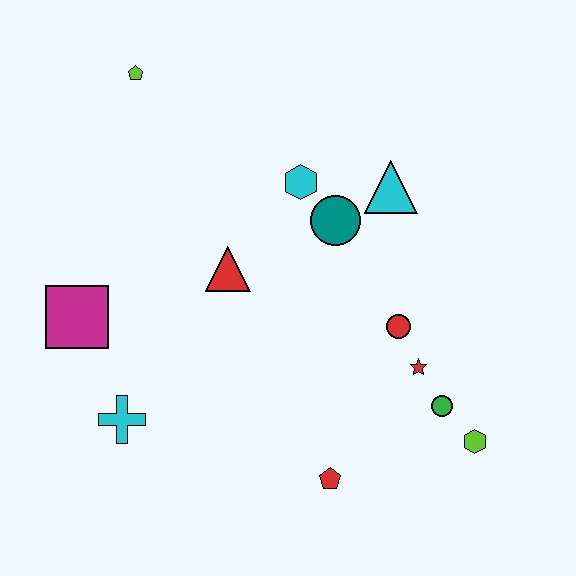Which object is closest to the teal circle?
The cyan hexagon is closest to the teal circle.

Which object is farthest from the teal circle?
The cyan cross is farthest from the teal circle.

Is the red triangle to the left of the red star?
Yes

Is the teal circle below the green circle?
No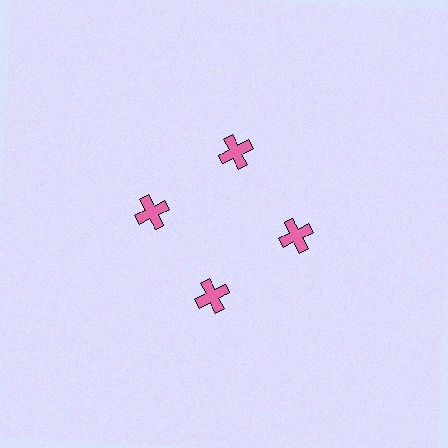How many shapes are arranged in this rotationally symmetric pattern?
There are 4 shapes, arranged in 4 groups of 1.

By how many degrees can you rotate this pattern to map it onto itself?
The pattern maps onto itself every 90 degrees of rotation.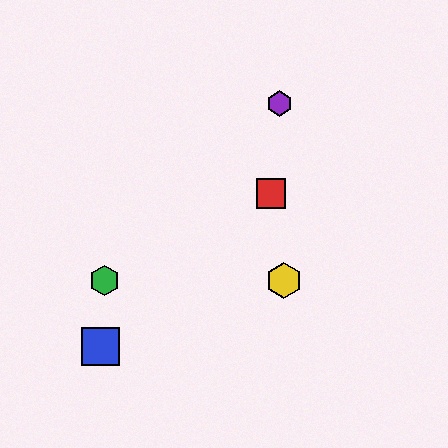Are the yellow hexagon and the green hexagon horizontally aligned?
Yes, both are at y≈280.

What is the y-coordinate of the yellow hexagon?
The yellow hexagon is at y≈280.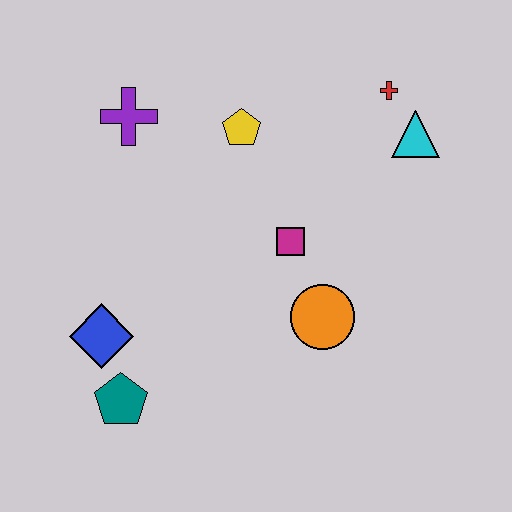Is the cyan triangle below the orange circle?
No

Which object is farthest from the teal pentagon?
The red cross is farthest from the teal pentagon.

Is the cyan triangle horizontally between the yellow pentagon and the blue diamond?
No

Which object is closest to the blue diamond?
The teal pentagon is closest to the blue diamond.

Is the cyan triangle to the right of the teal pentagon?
Yes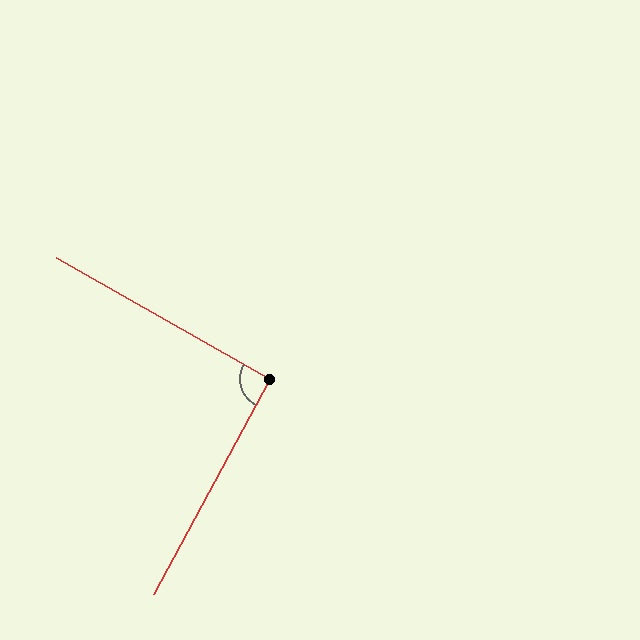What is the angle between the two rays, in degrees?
Approximately 91 degrees.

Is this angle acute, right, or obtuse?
It is approximately a right angle.